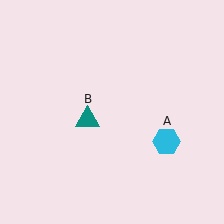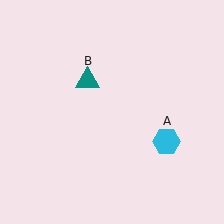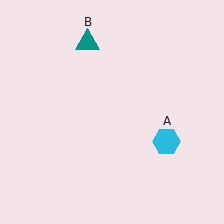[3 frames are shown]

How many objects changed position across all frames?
1 object changed position: teal triangle (object B).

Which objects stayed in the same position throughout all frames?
Cyan hexagon (object A) remained stationary.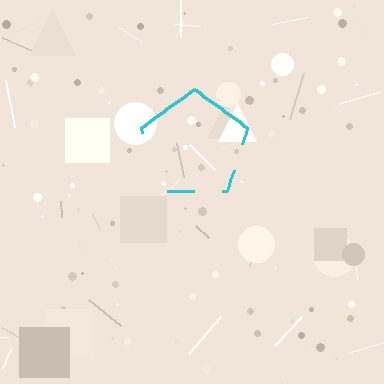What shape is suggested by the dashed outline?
The dashed outline suggests a pentagon.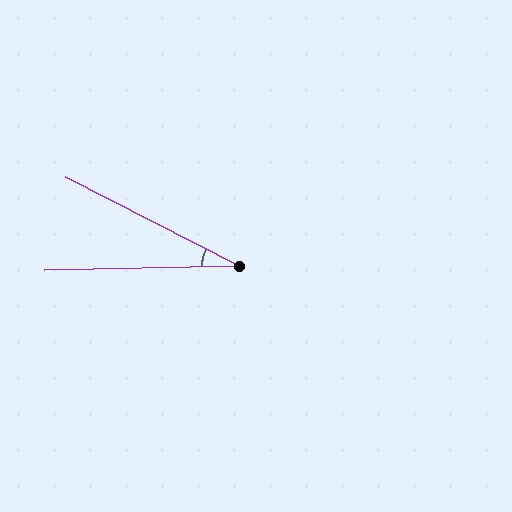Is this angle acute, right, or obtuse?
It is acute.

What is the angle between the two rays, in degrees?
Approximately 28 degrees.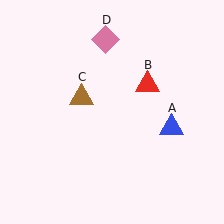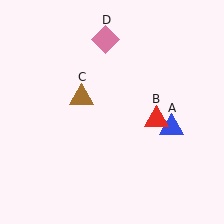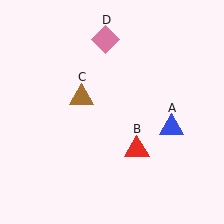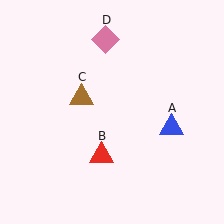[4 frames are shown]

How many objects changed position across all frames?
1 object changed position: red triangle (object B).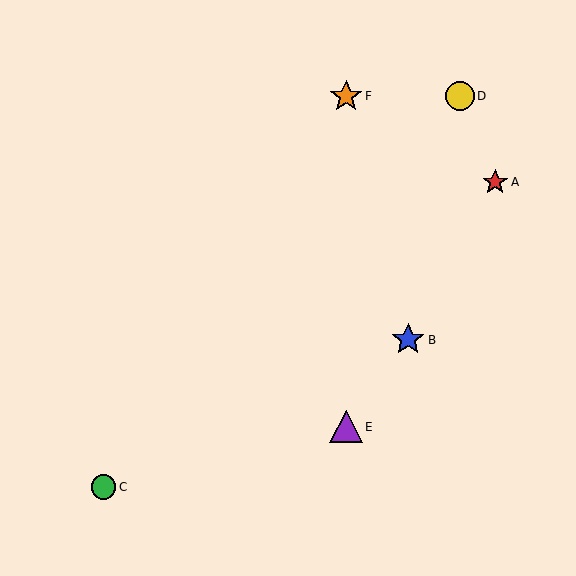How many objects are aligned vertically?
2 objects (E, F) are aligned vertically.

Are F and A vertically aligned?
No, F is at x≈346 and A is at x≈495.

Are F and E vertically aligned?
Yes, both are at x≈346.